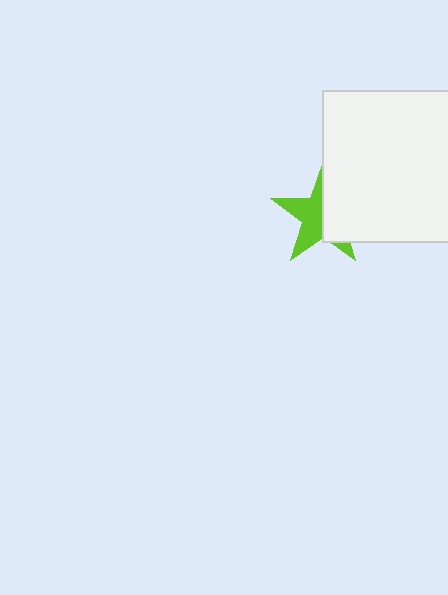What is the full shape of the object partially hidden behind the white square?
The partially hidden object is a lime star.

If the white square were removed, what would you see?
You would see the complete lime star.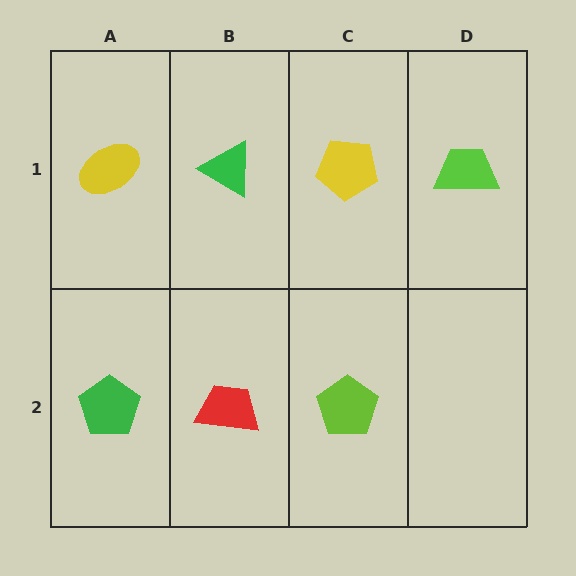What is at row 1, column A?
A yellow ellipse.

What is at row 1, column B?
A green triangle.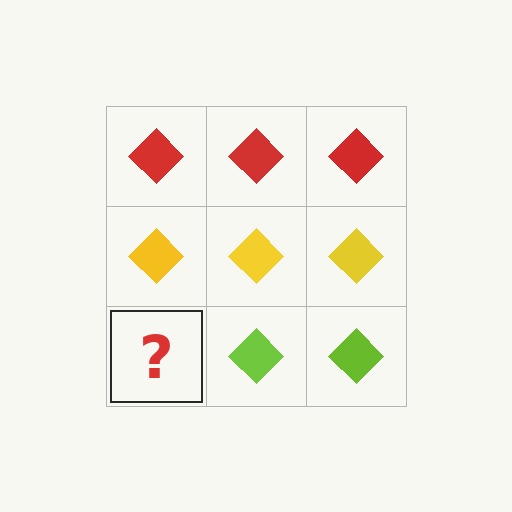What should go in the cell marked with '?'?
The missing cell should contain a lime diamond.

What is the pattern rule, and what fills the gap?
The rule is that each row has a consistent color. The gap should be filled with a lime diamond.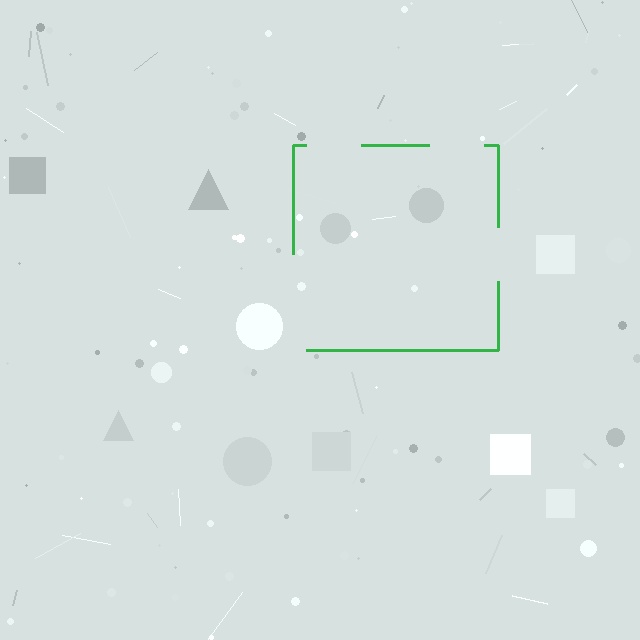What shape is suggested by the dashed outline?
The dashed outline suggests a square.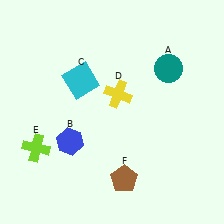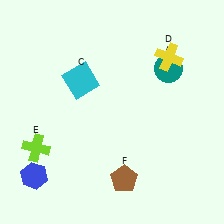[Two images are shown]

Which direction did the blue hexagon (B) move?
The blue hexagon (B) moved left.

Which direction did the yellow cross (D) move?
The yellow cross (D) moved right.